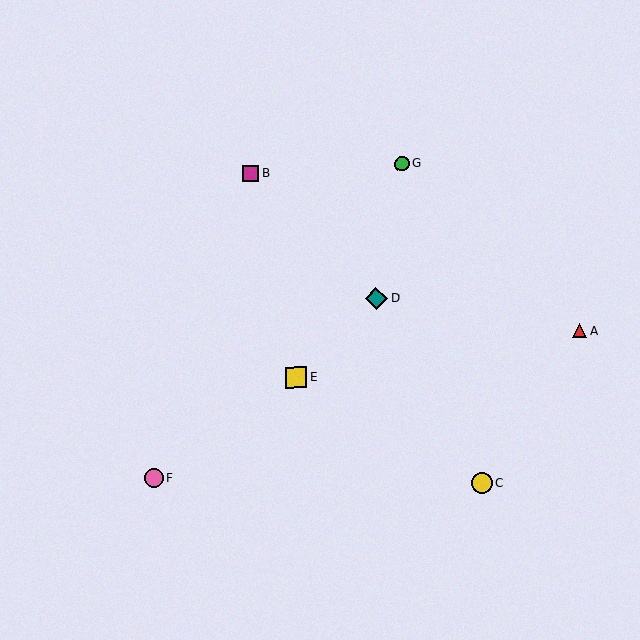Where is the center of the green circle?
The center of the green circle is at (402, 164).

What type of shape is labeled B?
Shape B is a magenta square.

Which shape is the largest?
The teal diamond (labeled D) is the largest.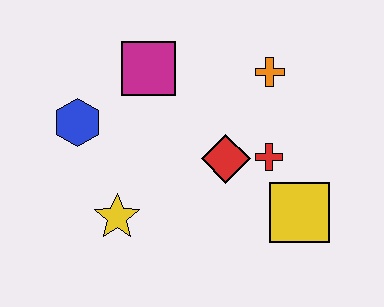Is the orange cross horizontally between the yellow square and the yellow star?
Yes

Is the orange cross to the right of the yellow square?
No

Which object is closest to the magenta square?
The blue hexagon is closest to the magenta square.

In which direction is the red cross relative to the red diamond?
The red cross is to the right of the red diamond.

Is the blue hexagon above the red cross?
Yes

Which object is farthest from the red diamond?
The blue hexagon is farthest from the red diamond.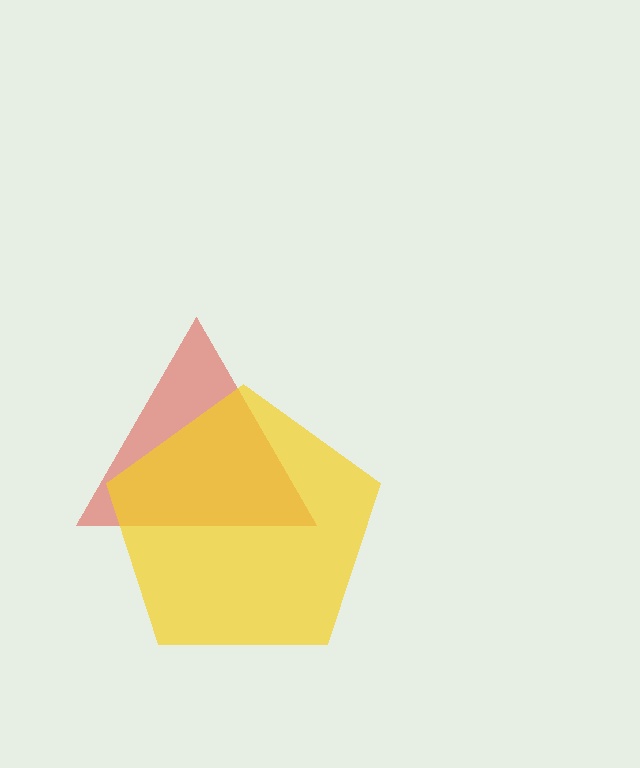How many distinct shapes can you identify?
There are 2 distinct shapes: a red triangle, a yellow pentagon.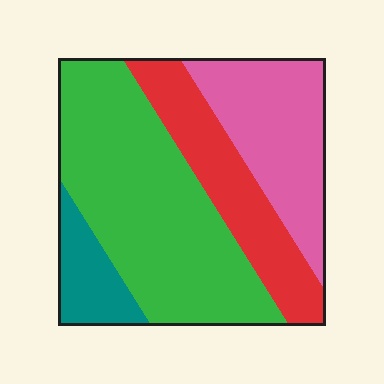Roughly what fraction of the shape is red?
Red takes up between a sixth and a third of the shape.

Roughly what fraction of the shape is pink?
Pink covers about 25% of the shape.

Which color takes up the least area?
Teal, at roughly 10%.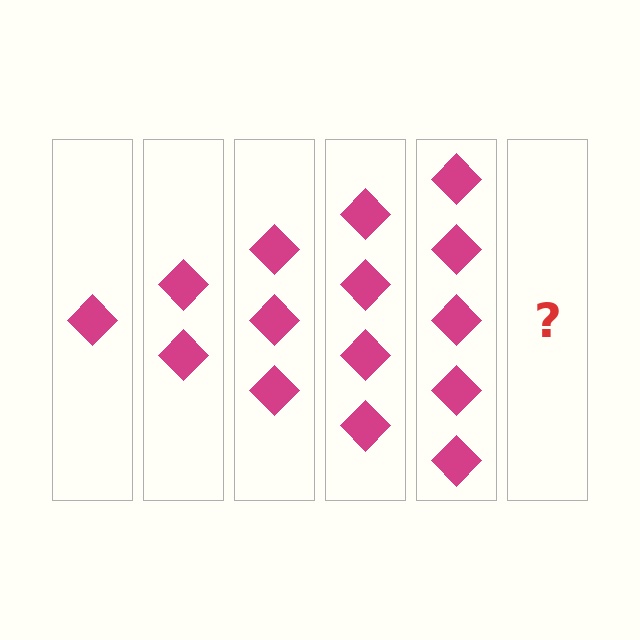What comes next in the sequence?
The next element should be 6 diamonds.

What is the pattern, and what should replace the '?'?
The pattern is that each step adds one more diamond. The '?' should be 6 diamonds.